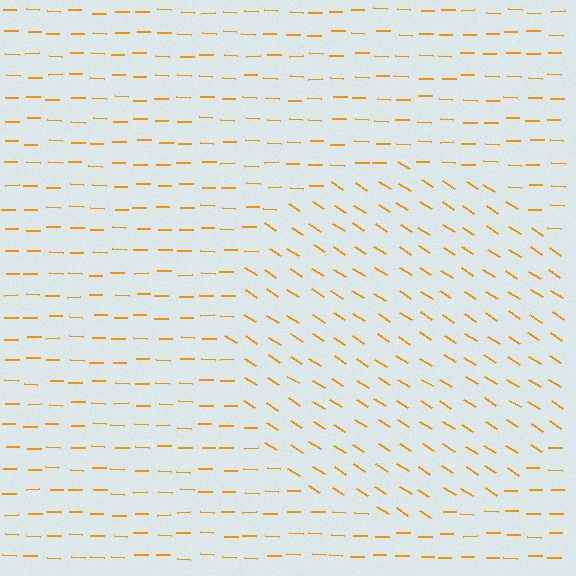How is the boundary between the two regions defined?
The boundary is defined purely by a change in line orientation (approximately 31 degrees difference). All lines are the same color and thickness.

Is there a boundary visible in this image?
Yes, there is a texture boundary formed by a change in line orientation.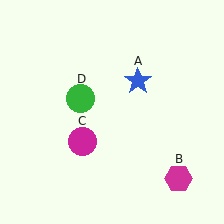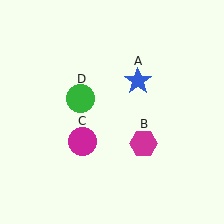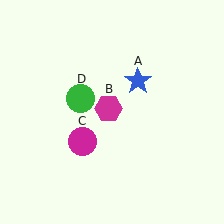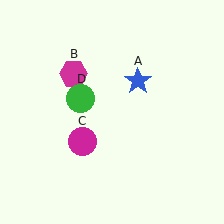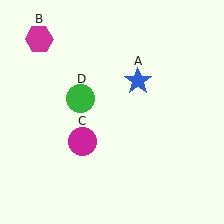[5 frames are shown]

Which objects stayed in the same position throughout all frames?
Blue star (object A) and magenta circle (object C) and green circle (object D) remained stationary.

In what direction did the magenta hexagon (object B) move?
The magenta hexagon (object B) moved up and to the left.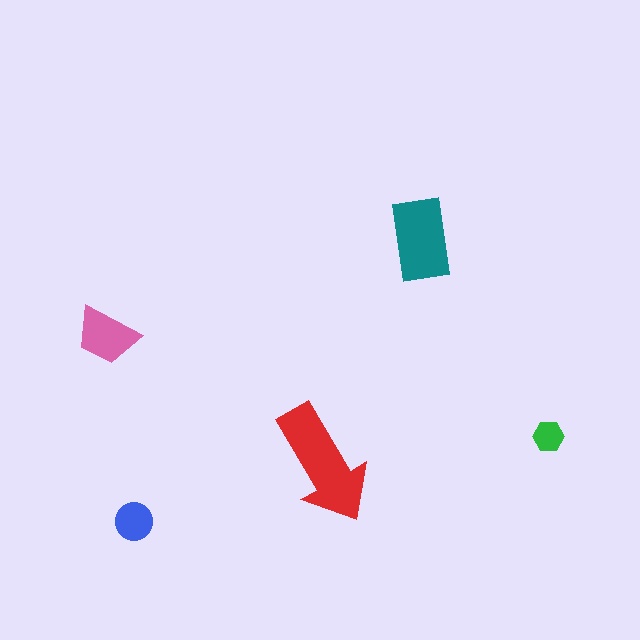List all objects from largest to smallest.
The red arrow, the teal rectangle, the pink trapezoid, the blue circle, the green hexagon.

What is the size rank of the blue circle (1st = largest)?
4th.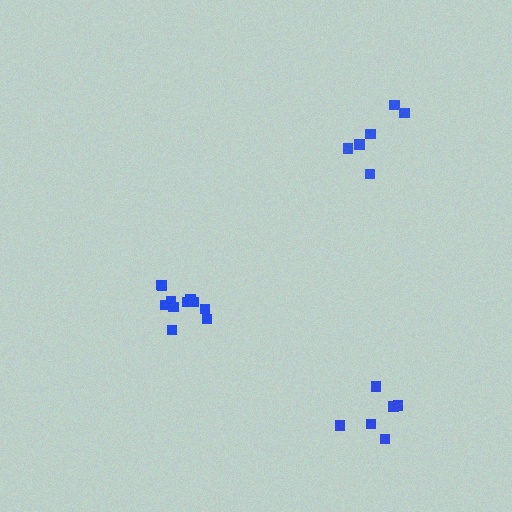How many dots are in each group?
Group 1: 6 dots, Group 2: 6 dots, Group 3: 11 dots (23 total).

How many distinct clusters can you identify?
There are 3 distinct clusters.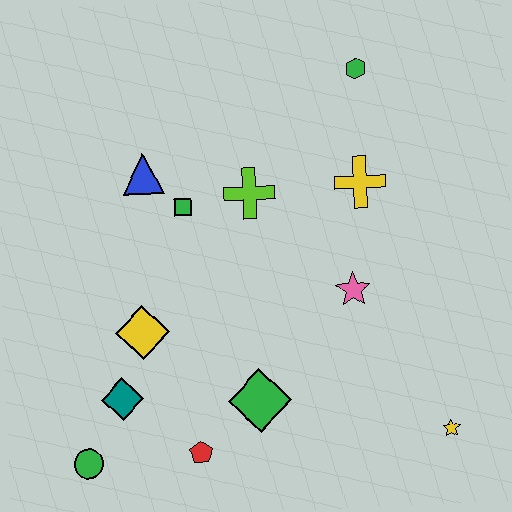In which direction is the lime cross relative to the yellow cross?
The lime cross is to the left of the yellow cross.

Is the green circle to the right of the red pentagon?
No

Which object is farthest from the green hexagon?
The green circle is farthest from the green hexagon.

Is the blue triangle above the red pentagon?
Yes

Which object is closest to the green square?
The blue triangle is closest to the green square.